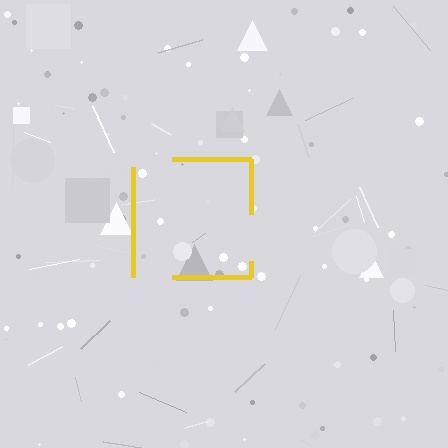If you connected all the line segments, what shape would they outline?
They would outline a square.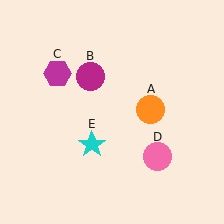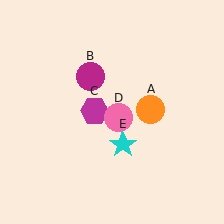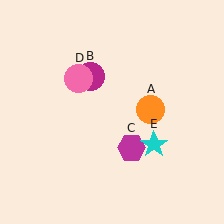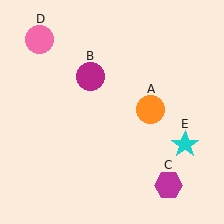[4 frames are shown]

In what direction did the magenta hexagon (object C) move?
The magenta hexagon (object C) moved down and to the right.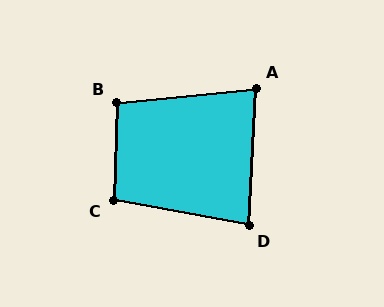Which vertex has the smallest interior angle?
A, at approximately 81 degrees.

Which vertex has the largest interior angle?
C, at approximately 99 degrees.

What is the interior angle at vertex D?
Approximately 83 degrees (acute).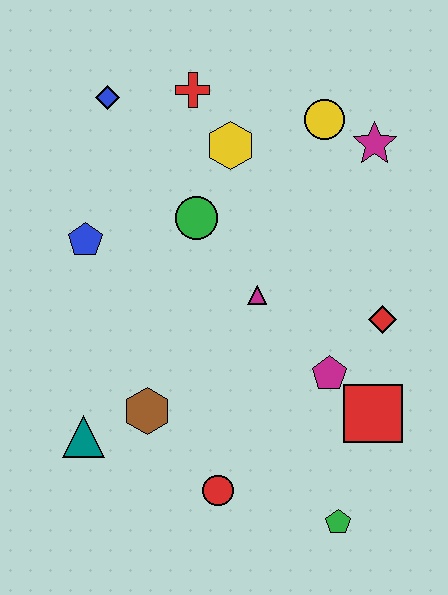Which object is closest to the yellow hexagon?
The red cross is closest to the yellow hexagon.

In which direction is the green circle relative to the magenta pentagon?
The green circle is above the magenta pentagon.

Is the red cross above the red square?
Yes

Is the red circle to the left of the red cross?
No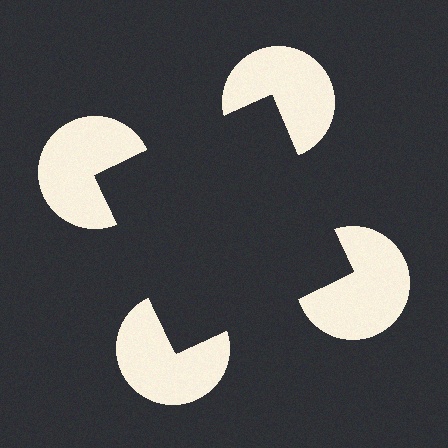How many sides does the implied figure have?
4 sides.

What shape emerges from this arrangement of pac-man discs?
An illusory square — its edges are inferred from the aligned wedge cuts in the pac-man discs, not physically drawn.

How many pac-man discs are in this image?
There are 4 — one at each vertex of the illusory square.